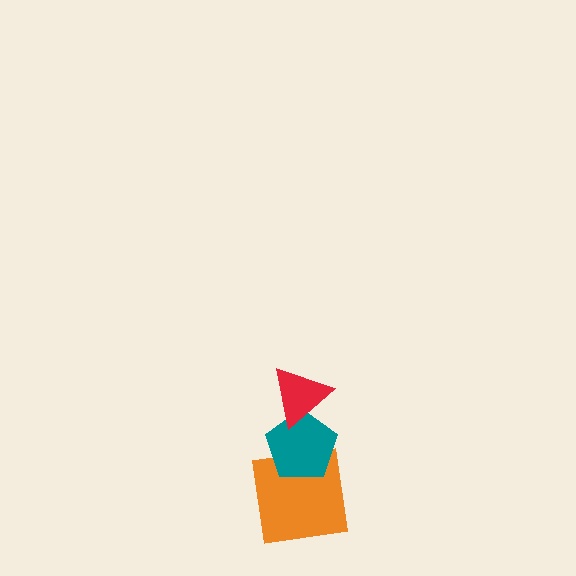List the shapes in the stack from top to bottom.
From top to bottom: the red triangle, the teal pentagon, the orange square.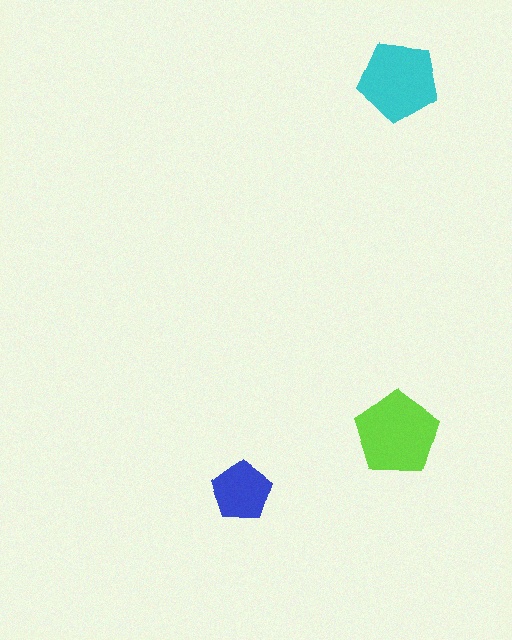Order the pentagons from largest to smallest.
the lime one, the cyan one, the blue one.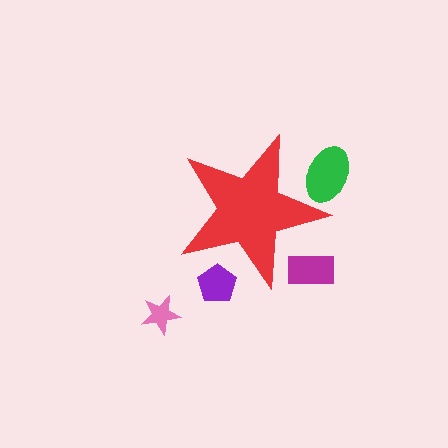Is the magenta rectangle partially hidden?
Yes, the magenta rectangle is partially hidden behind the red star.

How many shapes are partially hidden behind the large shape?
3 shapes are partially hidden.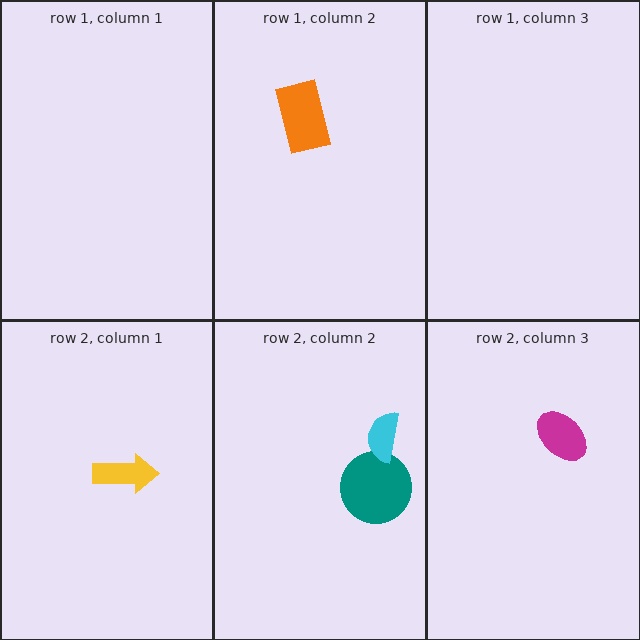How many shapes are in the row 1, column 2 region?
1.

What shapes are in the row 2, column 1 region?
The yellow arrow.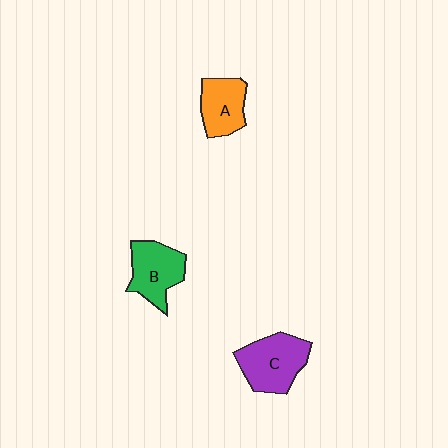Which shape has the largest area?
Shape C (purple).